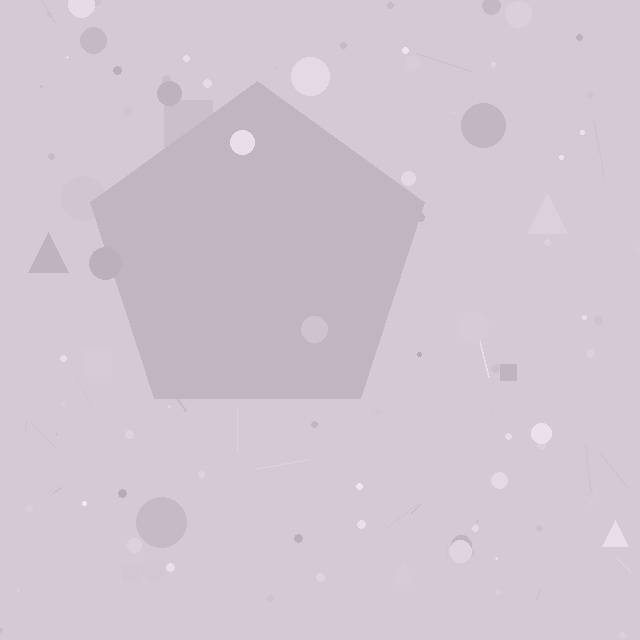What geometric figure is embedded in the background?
A pentagon is embedded in the background.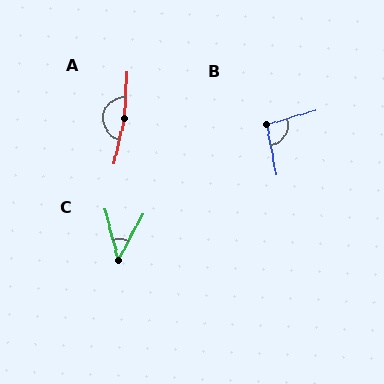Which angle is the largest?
A, at approximately 170 degrees.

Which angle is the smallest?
C, at approximately 43 degrees.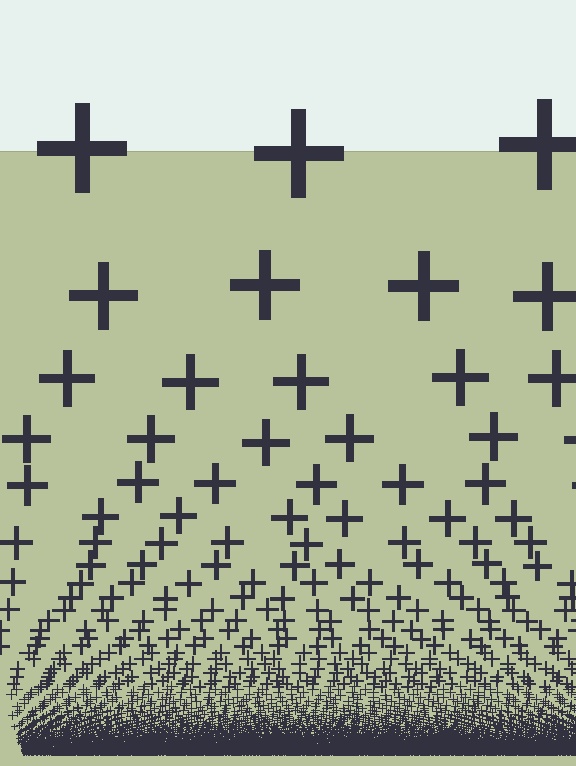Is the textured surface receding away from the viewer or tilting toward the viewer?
The surface appears to tilt toward the viewer. Texture elements get larger and sparser toward the top.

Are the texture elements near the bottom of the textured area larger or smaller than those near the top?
Smaller. The gradient is inverted — elements near the bottom are smaller and denser.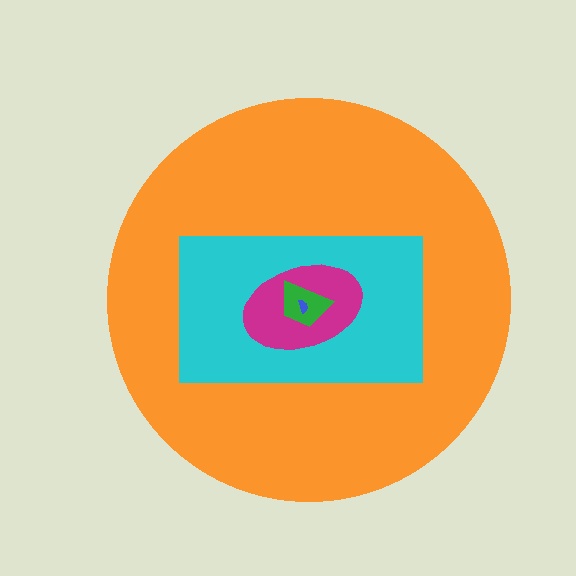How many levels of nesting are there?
5.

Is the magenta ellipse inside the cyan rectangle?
Yes.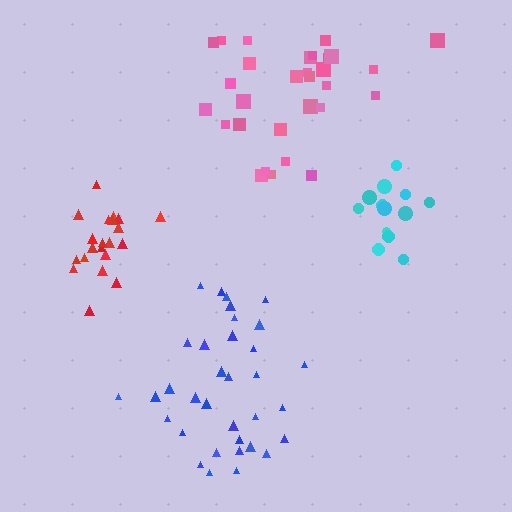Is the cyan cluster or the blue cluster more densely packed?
Cyan.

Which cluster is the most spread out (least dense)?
Blue.